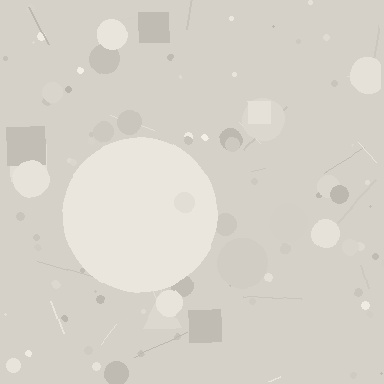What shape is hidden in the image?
A circle is hidden in the image.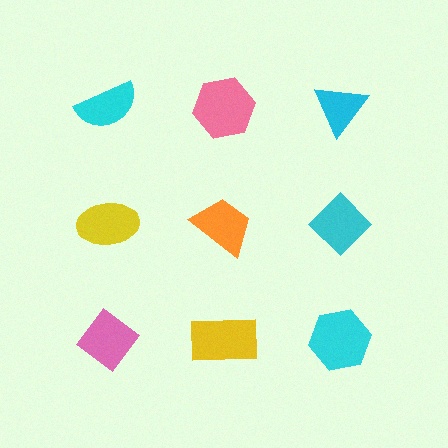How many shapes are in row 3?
3 shapes.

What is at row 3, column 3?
A cyan hexagon.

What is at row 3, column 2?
A yellow rectangle.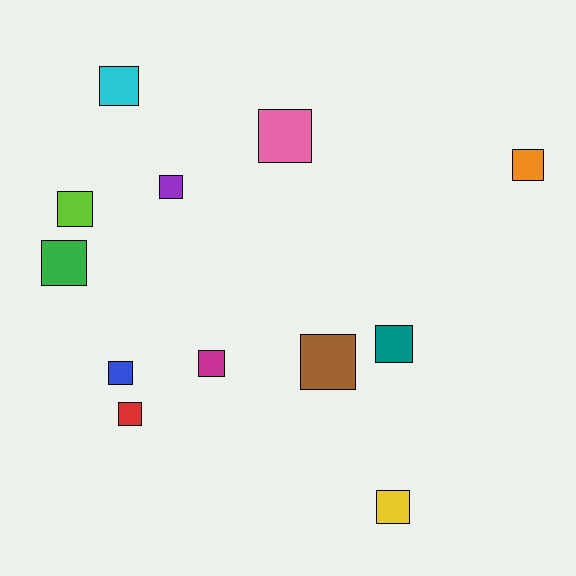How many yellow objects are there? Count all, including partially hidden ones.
There is 1 yellow object.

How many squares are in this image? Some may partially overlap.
There are 12 squares.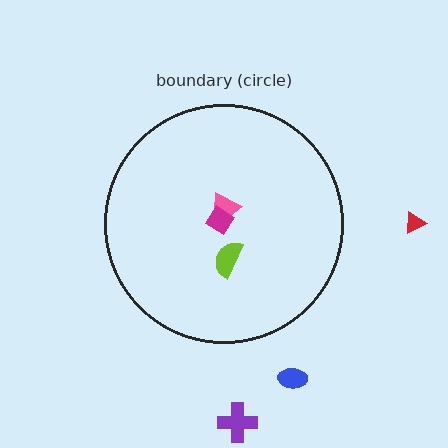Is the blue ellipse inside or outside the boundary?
Outside.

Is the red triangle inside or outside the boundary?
Outside.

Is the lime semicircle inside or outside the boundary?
Inside.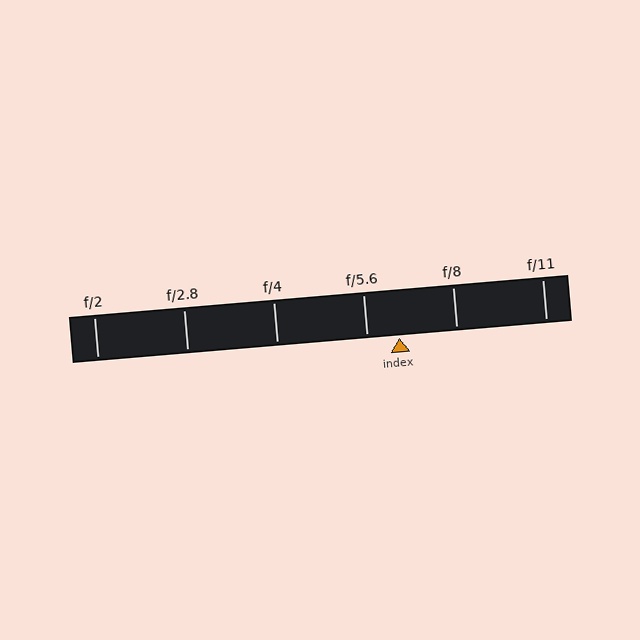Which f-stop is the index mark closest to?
The index mark is closest to f/5.6.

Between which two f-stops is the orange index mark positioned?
The index mark is between f/5.6 and f/8.